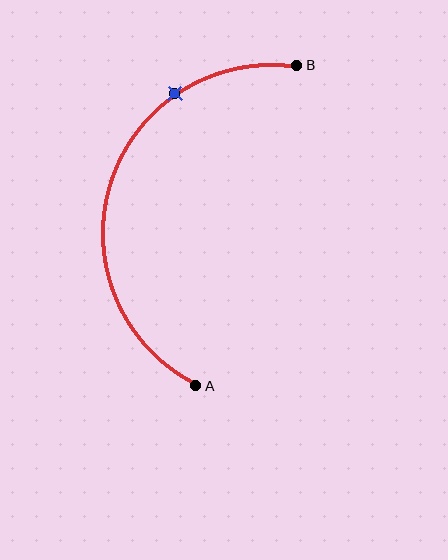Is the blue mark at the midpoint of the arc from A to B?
No. The blue mark lies on the arc but is closer to endpoint B. The arc midpoint would be at the point on the curve equidistant along the arc from both A and B.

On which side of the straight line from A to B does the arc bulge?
The arc bulges to the left of the straight line connecting A and B.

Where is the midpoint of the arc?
The arc midpoint is the point on the curve farthest from the straight line joining A and B. It sits to the left of that line.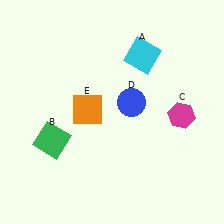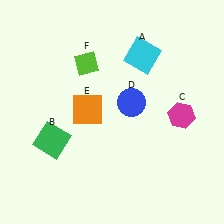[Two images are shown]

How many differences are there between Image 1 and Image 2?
There is 1 difference between the two images.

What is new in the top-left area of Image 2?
A lime diamond (F) was added in the top-left area of Image 2.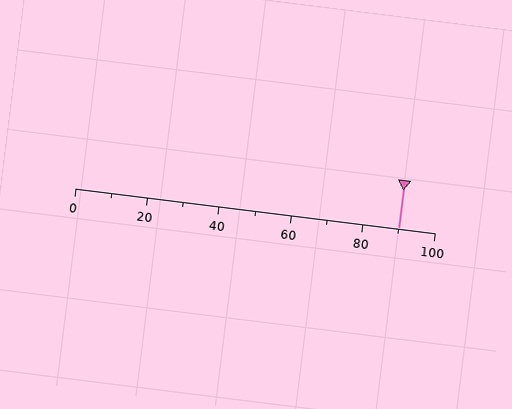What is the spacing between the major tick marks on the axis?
The major ticks are spaced 20 apart.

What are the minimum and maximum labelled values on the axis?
The axis runs from 0 to 100.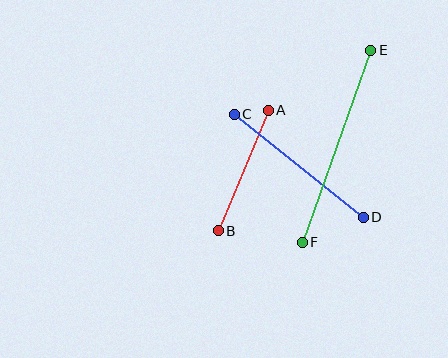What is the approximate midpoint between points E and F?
The midpoint is at approximately (336, 146) pixels.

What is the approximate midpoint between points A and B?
The midpoint is at approximately (243, 170) pixels.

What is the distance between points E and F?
The distance is approximately 203 pixels.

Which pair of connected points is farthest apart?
Points E and F are farthest apart.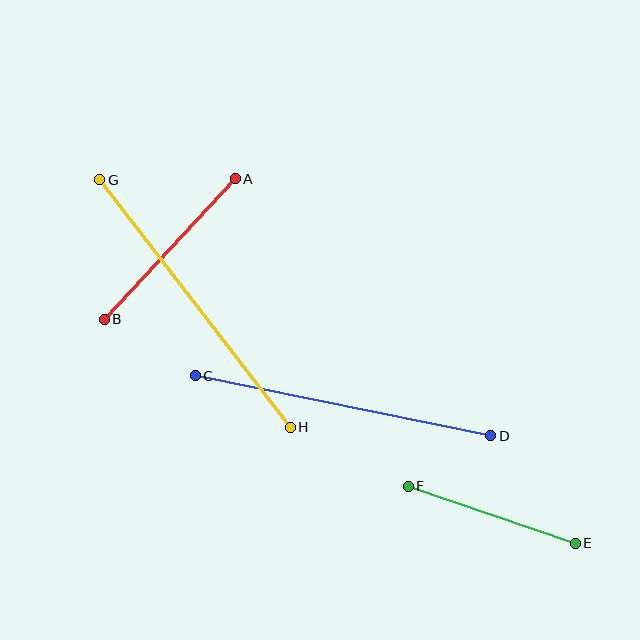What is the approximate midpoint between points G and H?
The midpoint is at approximately (195, 303) pixels.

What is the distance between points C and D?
The distance is approximately 302 pixels.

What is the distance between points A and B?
The distance is approximately 192 pixels.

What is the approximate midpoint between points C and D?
The midpoint is at approximately (343, 406) pixels.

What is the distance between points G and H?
The distance is approximately 313 pixels.